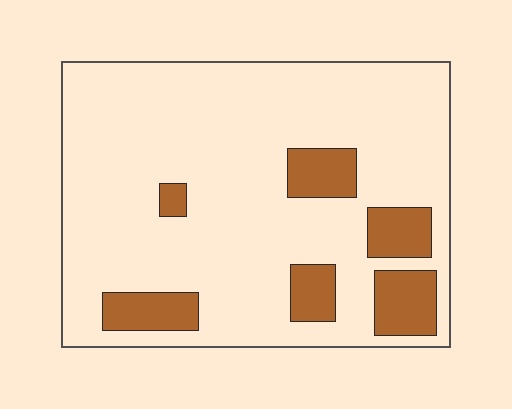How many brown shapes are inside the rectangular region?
6.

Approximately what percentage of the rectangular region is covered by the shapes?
Approximately 15%.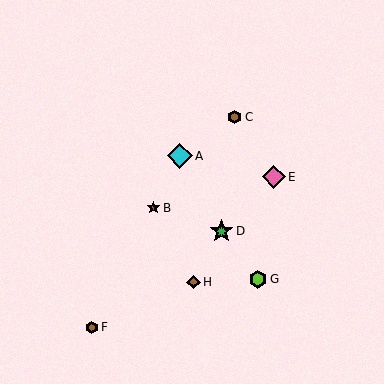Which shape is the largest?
The cyan diamond (labeled A) is the largest.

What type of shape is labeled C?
Shape C is a brown hexagon.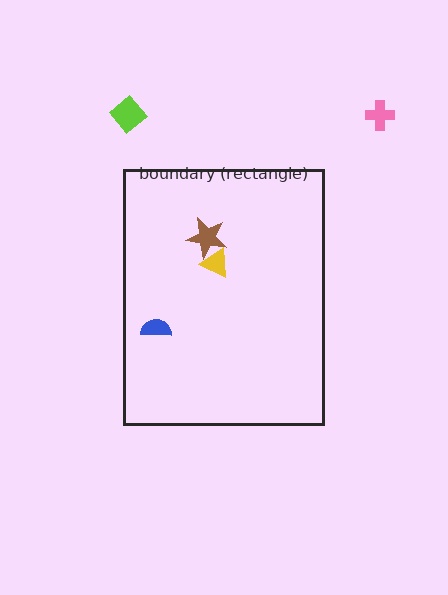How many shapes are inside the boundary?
3 inside, 2 outside.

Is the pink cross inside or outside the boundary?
Outside.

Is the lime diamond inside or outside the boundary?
Outside.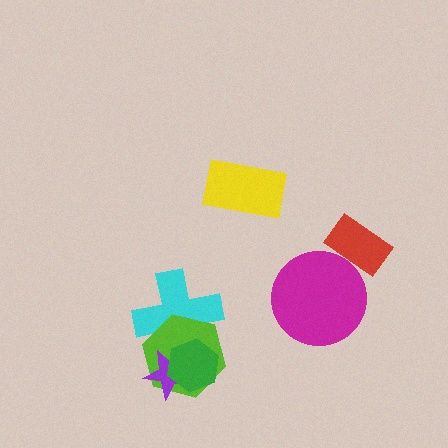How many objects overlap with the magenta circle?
1 object overlaps with the magenta circle.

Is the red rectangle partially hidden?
Yes, it is partially covered by another shape.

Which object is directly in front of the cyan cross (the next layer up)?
The lime hexagon is directly in front of the cyan cross.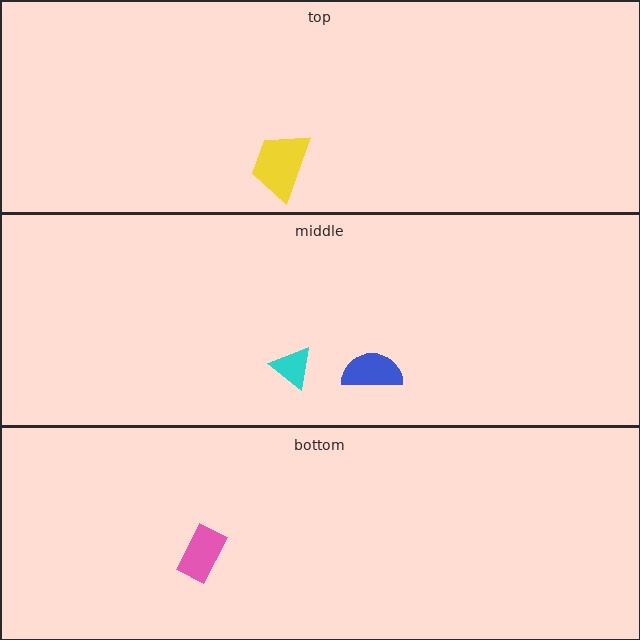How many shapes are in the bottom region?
1.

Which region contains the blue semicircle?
The middle region.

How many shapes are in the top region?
1.